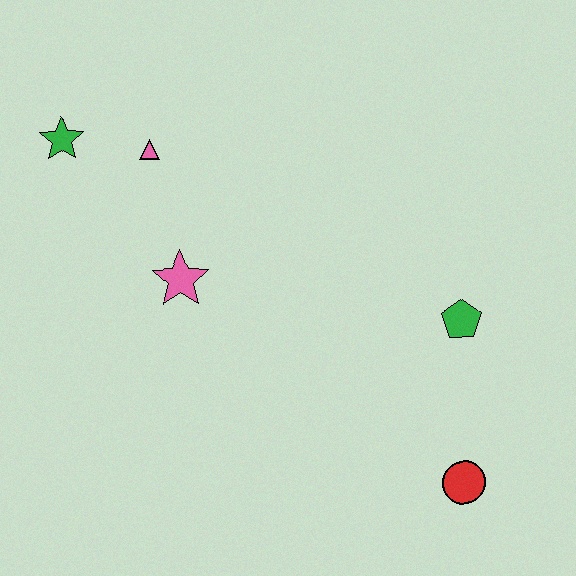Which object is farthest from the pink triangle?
The red circle is farthest from the pink triangle.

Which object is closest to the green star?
The pink triangle is closest to the green star.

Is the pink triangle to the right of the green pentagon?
No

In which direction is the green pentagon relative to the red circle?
The green pentagon is above the red circle.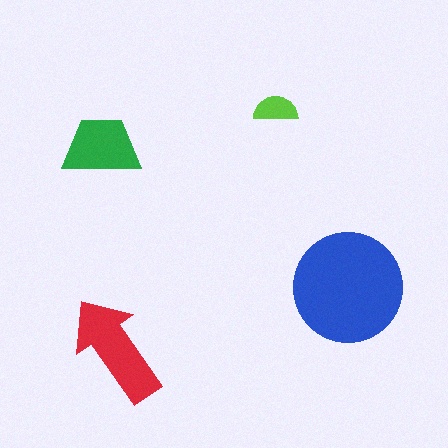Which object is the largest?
The blue circle.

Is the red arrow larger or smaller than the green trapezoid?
Larger.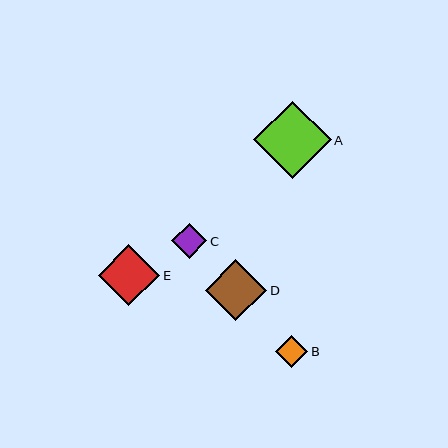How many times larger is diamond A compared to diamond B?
Diamond A is approximately 2.4 times the size of diamond B.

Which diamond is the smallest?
Diamond B is the smallest with a size of approximately 33 pixels.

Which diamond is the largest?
Diamond A is the largest with a size of approximately 77 pixels.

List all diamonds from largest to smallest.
From largest to smallest: A, D, E, C, B.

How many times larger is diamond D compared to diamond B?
Diamond D is approximately 1.9 times the size of diamond B.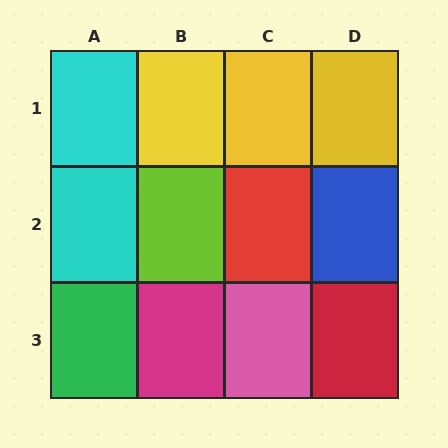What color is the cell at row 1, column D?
Yellow.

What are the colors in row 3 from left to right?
Green, magenta, pink, red.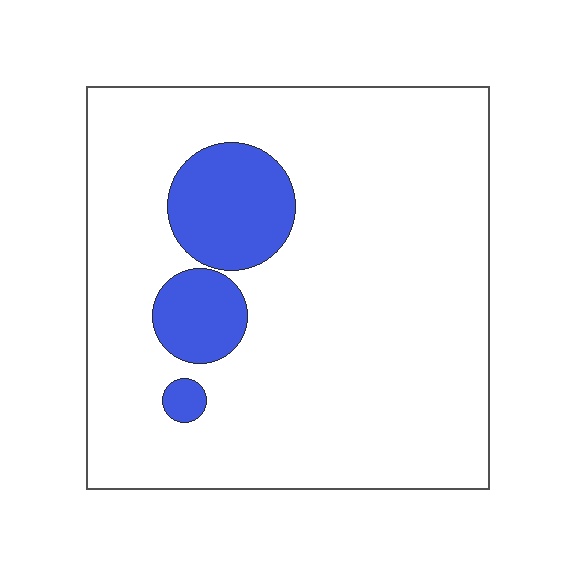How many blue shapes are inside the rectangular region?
3.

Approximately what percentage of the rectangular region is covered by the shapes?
Approximately 15%.